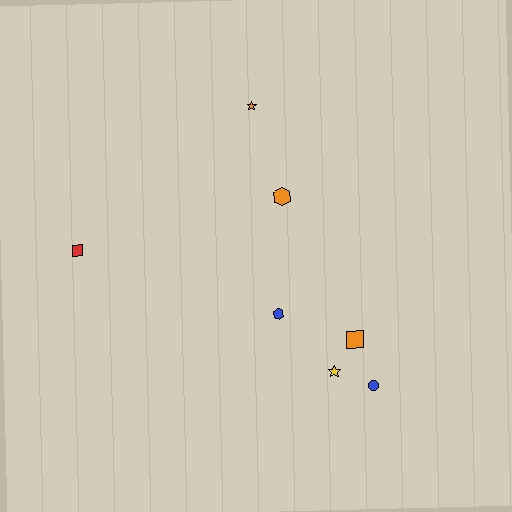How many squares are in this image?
There are 2 squares.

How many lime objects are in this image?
There are no lime objects.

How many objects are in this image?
There are 7 objects.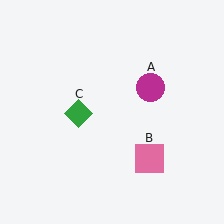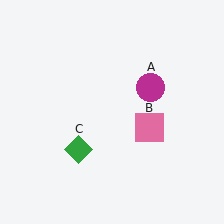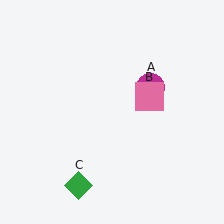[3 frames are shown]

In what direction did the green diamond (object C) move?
The green diamond (object C) moved down.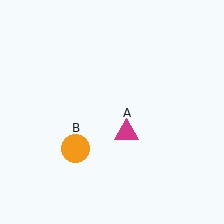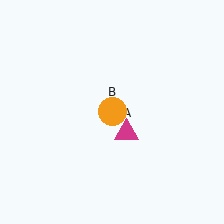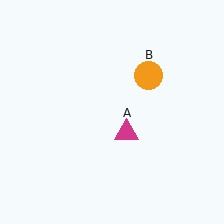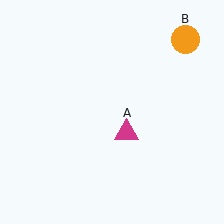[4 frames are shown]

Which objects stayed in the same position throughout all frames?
Magenta triangle (object A) remained stationary.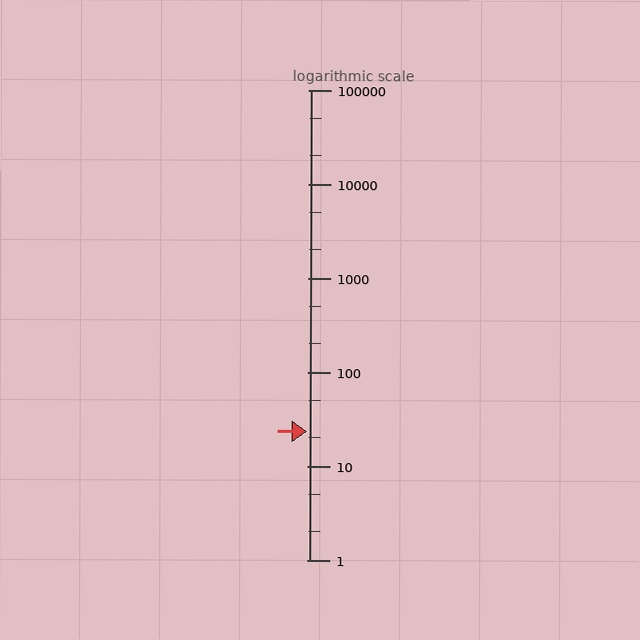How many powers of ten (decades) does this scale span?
The scale spans 5 decades, from 1 to 100000.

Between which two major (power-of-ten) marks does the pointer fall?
The pointer is between 10 and 100.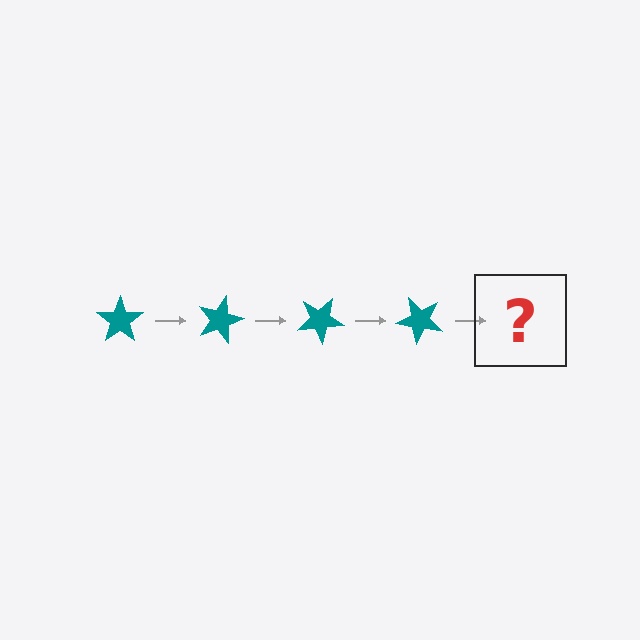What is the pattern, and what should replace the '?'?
The pattern is that the star rotates 15 degrees each step. The '?' should be a teal star rotated 60 degrees.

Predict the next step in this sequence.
The next step is a teal star rotated 60 degrees.